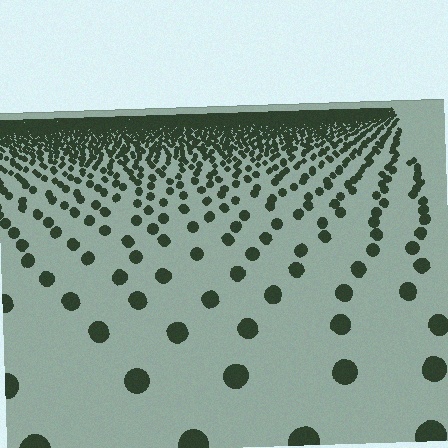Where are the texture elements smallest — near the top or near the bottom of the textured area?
Near the top.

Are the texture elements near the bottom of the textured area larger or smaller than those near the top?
Larger. Near the bottom, elements are closer to the viewer and appear at a bigger on-screen size.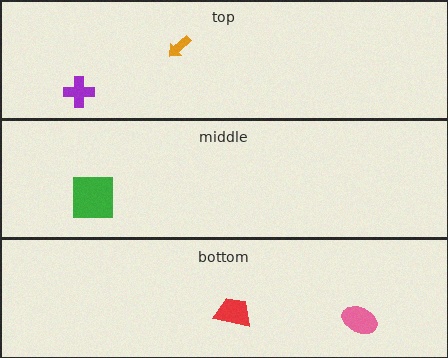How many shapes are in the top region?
2.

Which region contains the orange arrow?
The top region.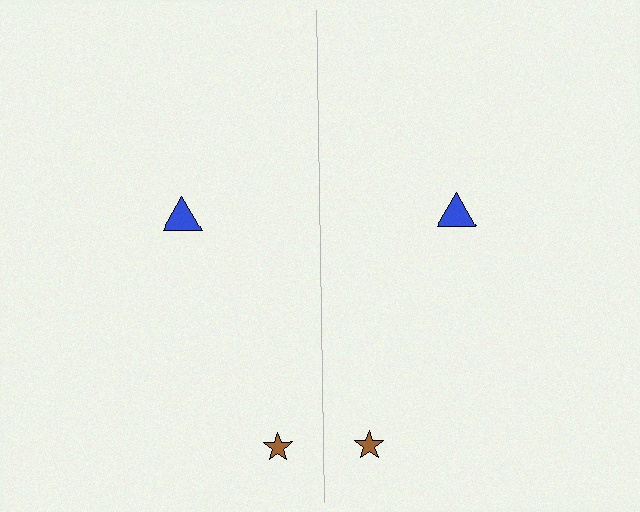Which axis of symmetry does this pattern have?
The pattern has a vertical axis of symmetry running through the center of the image.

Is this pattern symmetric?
Yes, this pattern has bilateral (reflection) symmetry.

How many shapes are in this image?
There are 4 shapes in this image.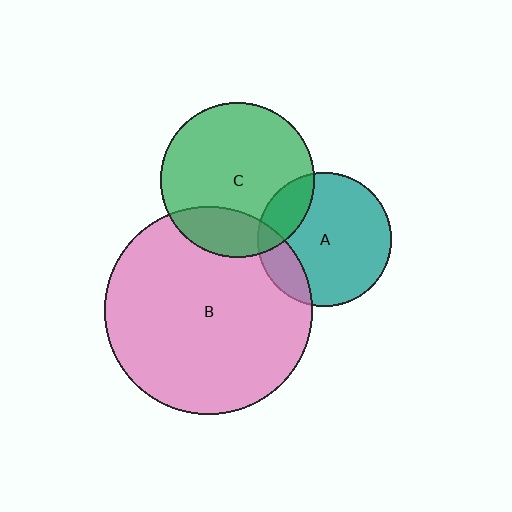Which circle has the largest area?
Circle B (pink).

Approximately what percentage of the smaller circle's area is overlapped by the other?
Approximately 15%.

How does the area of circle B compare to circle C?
Approximately 1.8 times.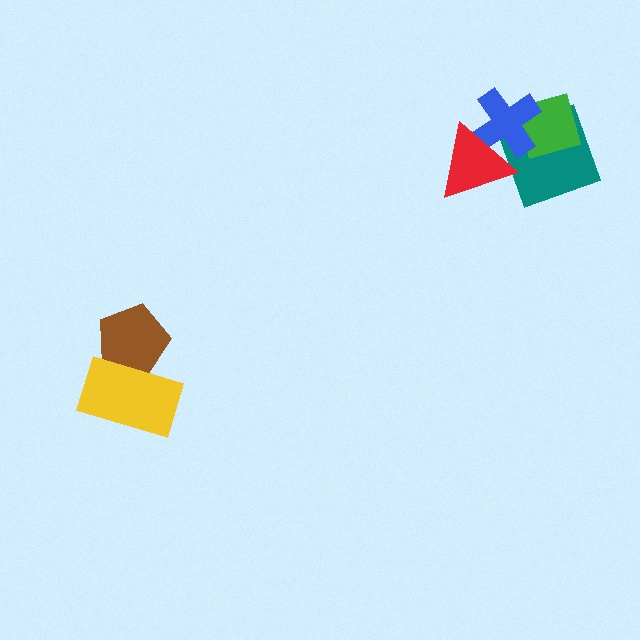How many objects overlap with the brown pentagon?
1 object overlaps with the brown pentagon.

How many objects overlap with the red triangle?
2 objects overlap with the red triangle.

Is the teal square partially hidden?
Yes, it is partially covered by another shape.